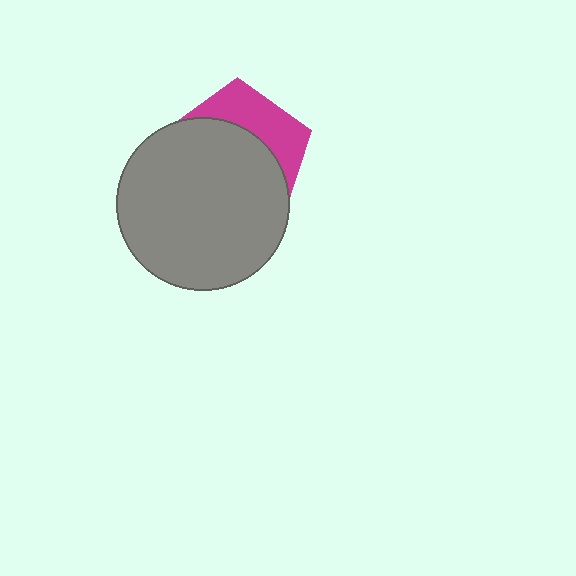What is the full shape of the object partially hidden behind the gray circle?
The partially hidden object is a magenta pentagon.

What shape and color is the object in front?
The object in front is a gray circle.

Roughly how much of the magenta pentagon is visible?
A small part of it is visible (roughly 33%).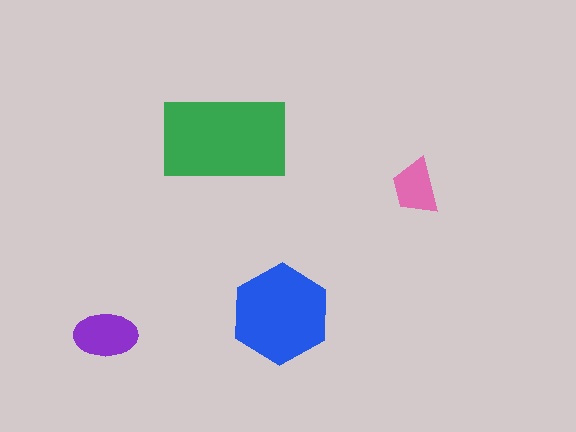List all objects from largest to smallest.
The green rectangle, the blue hexagon, the purple ellipse, the pink trapezoid.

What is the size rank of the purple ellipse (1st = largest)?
3rd.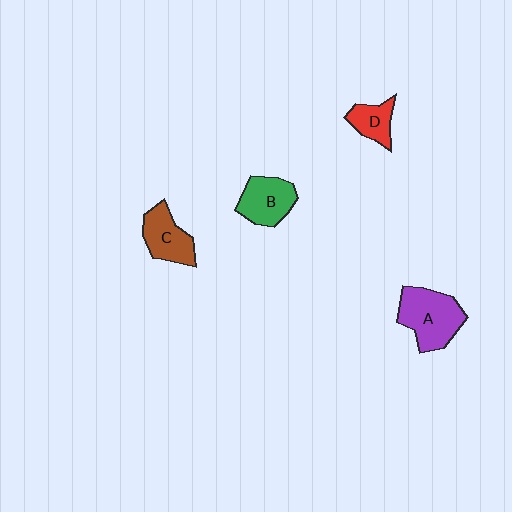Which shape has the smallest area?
Shape D (red).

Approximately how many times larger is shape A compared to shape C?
Approximately 1.4 times.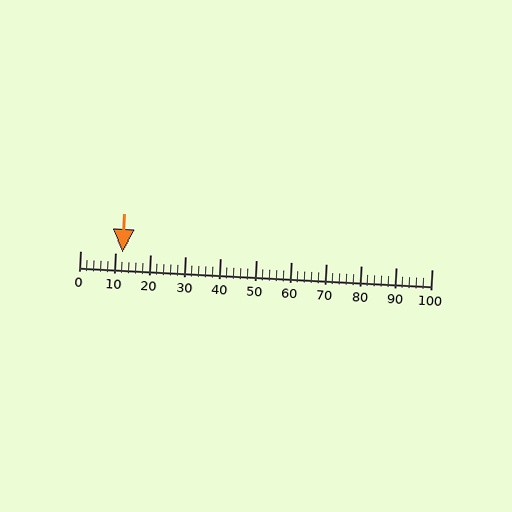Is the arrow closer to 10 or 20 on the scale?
The arrow is closer to 10.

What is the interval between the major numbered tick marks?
The major tick marks are spaced 10 units apart.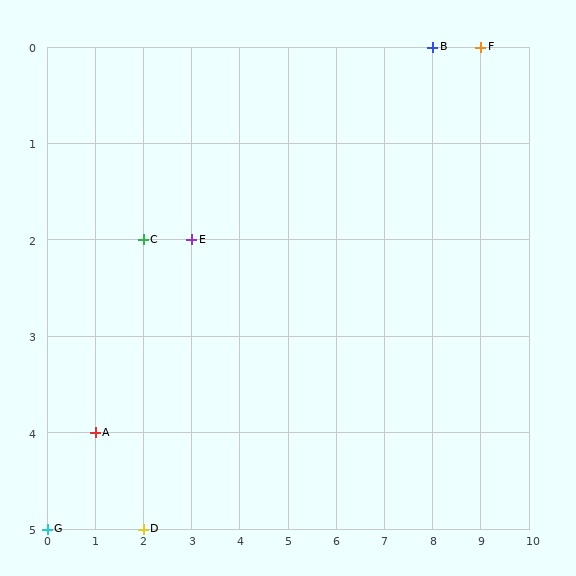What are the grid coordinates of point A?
Point A is at grid coordinates (1, 4).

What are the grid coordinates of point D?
Point D is at grid coordinates (2, 5).